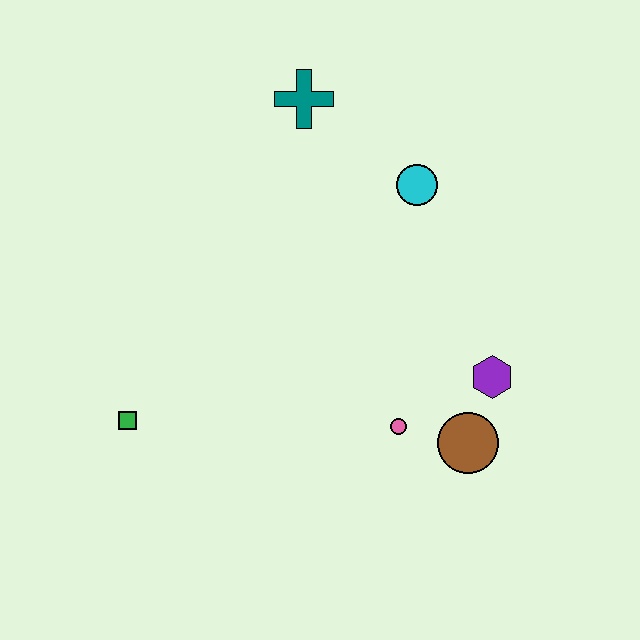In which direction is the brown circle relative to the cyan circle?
The brown circle is below the cyan circle.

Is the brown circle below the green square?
Yes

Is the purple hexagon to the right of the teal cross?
Yes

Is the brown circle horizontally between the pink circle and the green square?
No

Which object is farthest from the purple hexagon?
The green square is farthest from the purple hexagon.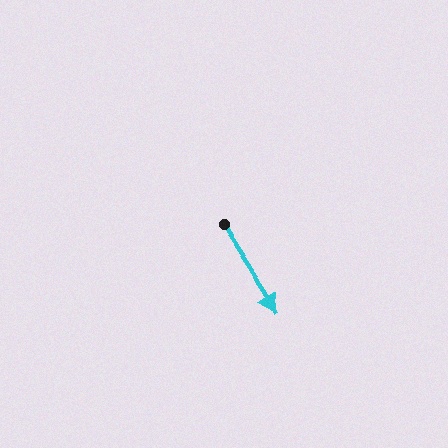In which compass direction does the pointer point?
Southeast.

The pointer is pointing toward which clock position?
Roughly 5 o'clock.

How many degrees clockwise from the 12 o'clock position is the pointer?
Approximately 147 degrees.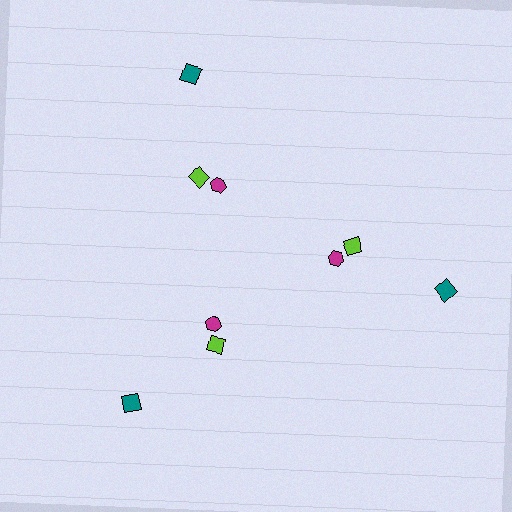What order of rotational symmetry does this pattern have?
This pattern has 3-fold rotational symmetry.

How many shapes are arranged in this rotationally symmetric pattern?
There are 9 shapes, arranged in 3 groups of 3.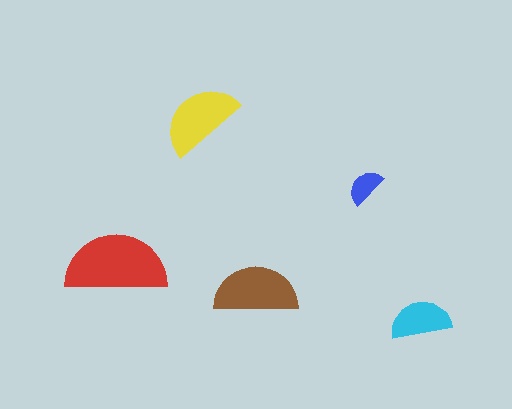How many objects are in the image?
There are 5 objects in the image.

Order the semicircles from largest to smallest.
the red one, the brown one, the yellow one, the cyan one, the blue one.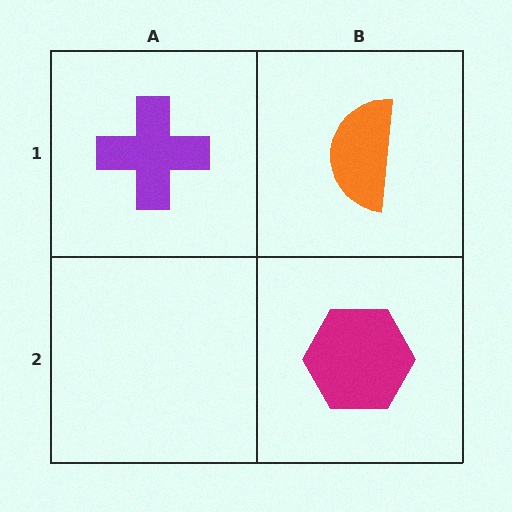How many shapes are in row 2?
1 shape.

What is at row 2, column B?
A magenta hexagon.